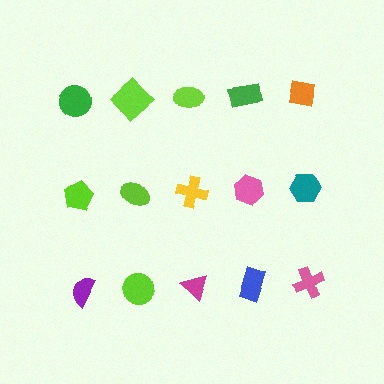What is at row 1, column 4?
A green rectangle.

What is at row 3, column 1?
A purple semicircle.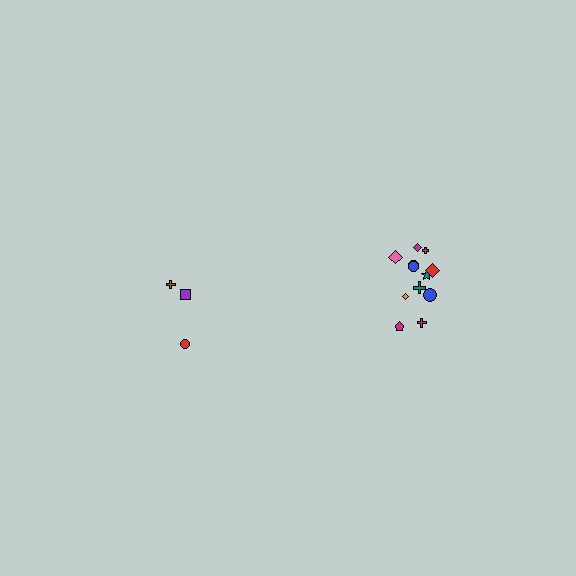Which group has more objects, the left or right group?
The right group.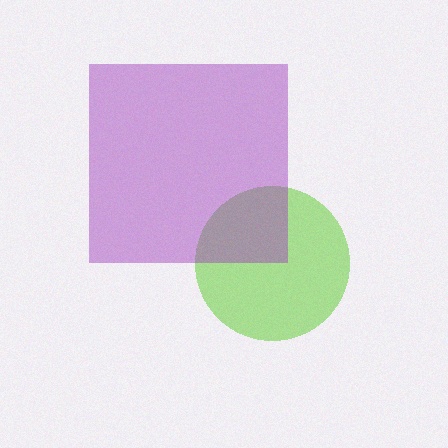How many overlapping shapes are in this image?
There are 2 overlapping shapes in the image.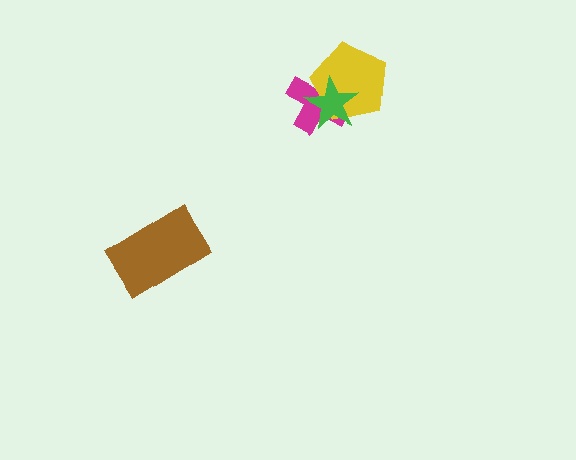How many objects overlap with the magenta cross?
2 objects overlap with the magenta cross.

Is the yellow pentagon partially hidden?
Yes, it is partially covered by another shape.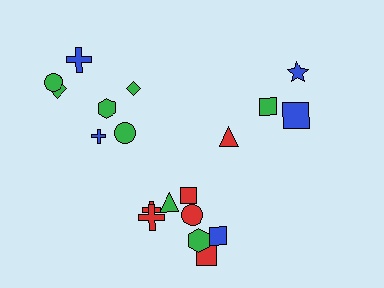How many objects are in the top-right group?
There are 5 objects.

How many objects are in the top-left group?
There are 7 objects.